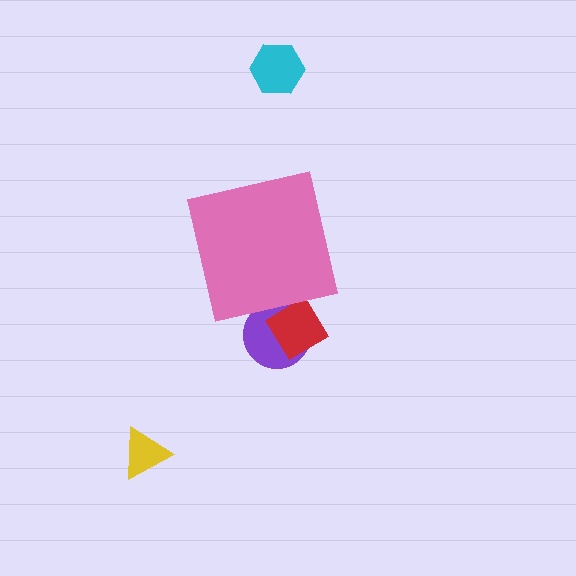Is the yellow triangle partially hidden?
No, the yellow triangle is fully visible.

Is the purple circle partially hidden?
Yes, the purple circle is partially hidden behind the pink square.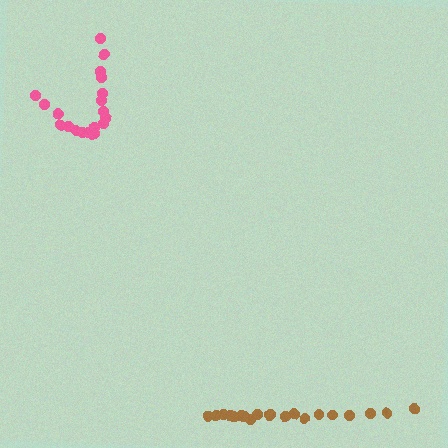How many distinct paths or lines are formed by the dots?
There are 2 distinct paths.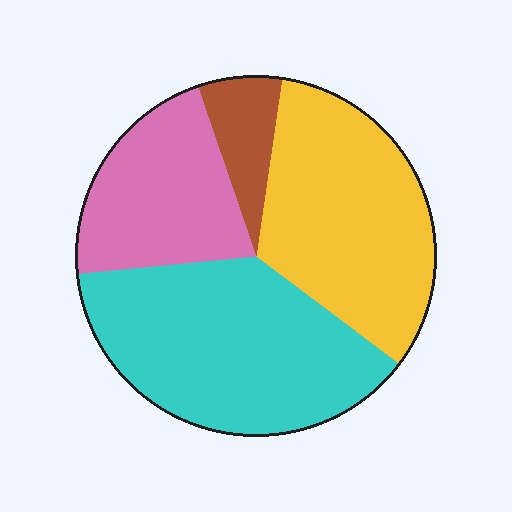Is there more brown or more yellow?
Yellow.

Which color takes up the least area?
Brown, at roughly 10%.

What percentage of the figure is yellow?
Yellow takes up between a quarter and a half of the figure.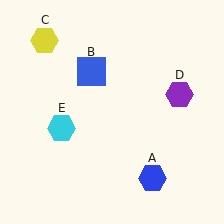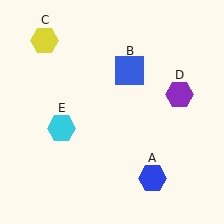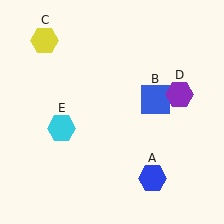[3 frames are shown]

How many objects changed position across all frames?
1 object changed position: blue square (object B).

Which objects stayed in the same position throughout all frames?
Blue hexagon (object A) and yellow hexagon (object C) and purple hexagon (object D) and cyan hexagon (object E) remained stationary.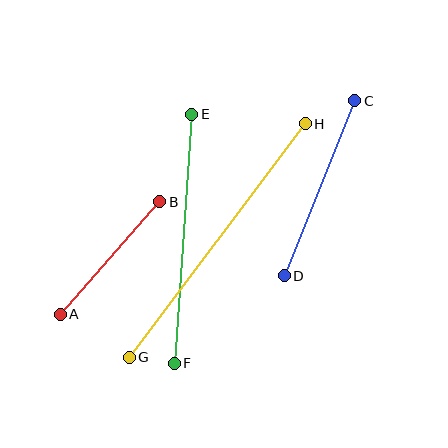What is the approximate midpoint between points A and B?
The midpoint is at approximately (110, 258) pixels.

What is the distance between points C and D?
The distance is approximately 189 pixels.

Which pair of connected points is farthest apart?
Points G and H are farthest apart.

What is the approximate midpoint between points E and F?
The midpoint is at approximately (183, 239) pixels.